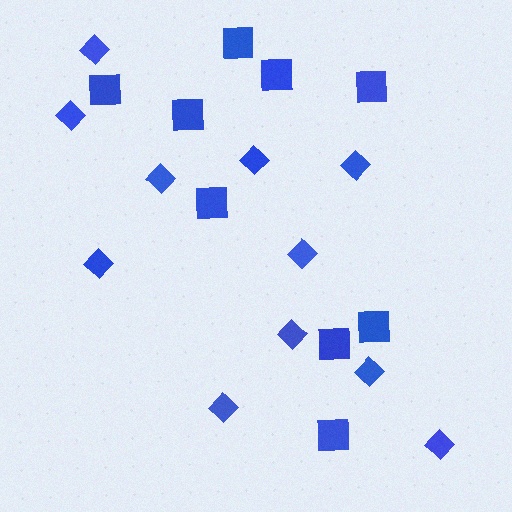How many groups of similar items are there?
There are 2 groups: one group of diamonds (11) and one group of squares (9).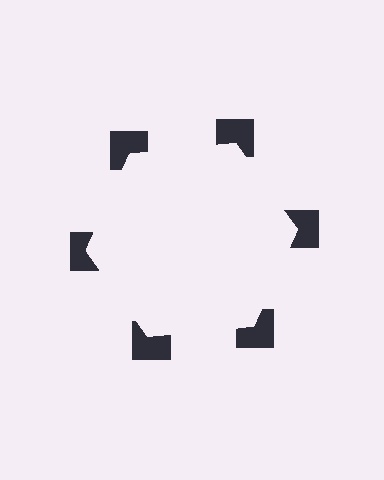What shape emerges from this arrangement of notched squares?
An illusory hexagon — its edges are inferred from the aligned wedge cuts in the notched squares, not physically drawn.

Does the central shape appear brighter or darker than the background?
It typically appears slightly brighter than the background, even though no actual brightness change is drawn.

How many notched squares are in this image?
There are 6 — one at each vertex of the illusory hexagon.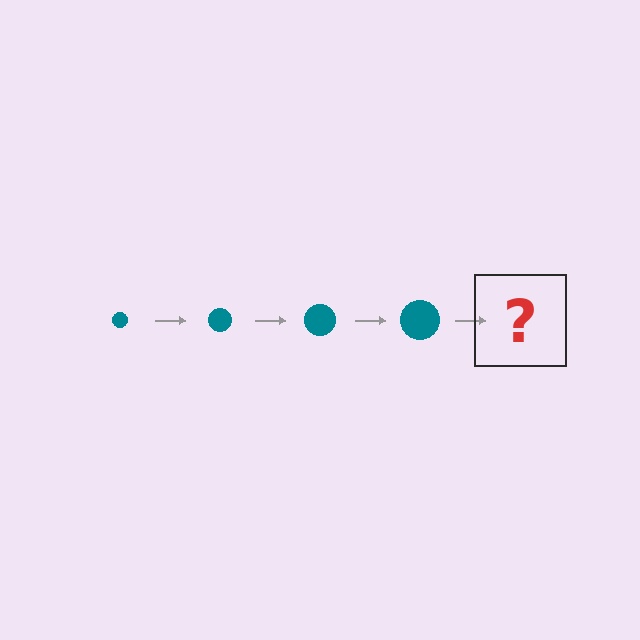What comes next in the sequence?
The next element should be a teal circle, larger than the previous one.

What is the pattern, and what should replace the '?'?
The pattern is that the circle gets progressively larger each step. The '?' should be a teal circle, larger than the previous one.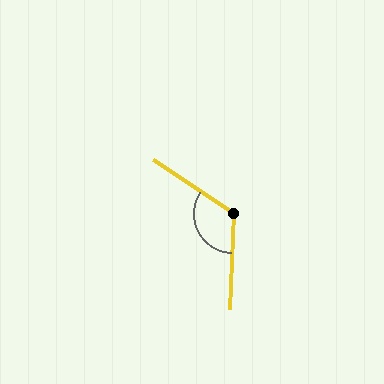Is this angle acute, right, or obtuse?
It is obtuse.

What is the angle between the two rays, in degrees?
Approximately 122 degrees.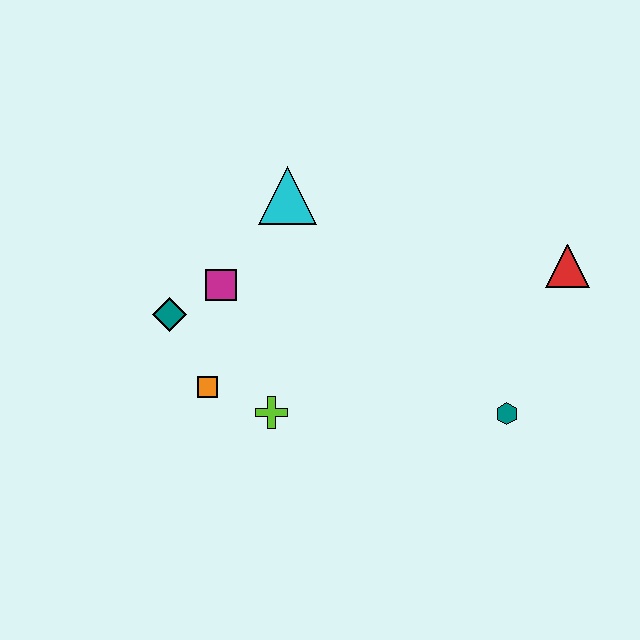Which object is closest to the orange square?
The lime cross is closest to the orange square.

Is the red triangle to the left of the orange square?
No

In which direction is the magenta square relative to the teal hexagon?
The magenta square is to the left of the teal hexagon.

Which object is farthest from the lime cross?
The red triangle is farthest from the lime cross.